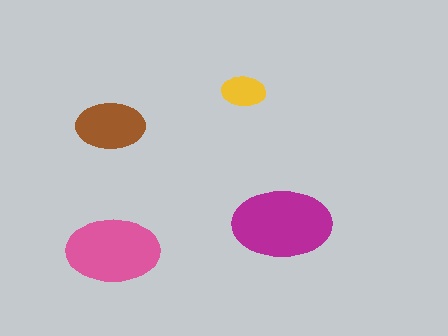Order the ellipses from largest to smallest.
the magenta one, the pink one, the brown one, the yellow one.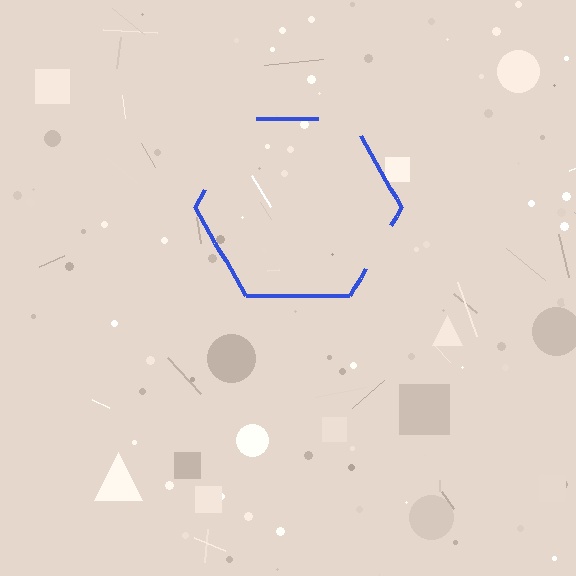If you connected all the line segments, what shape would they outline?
They would outline a hexagon.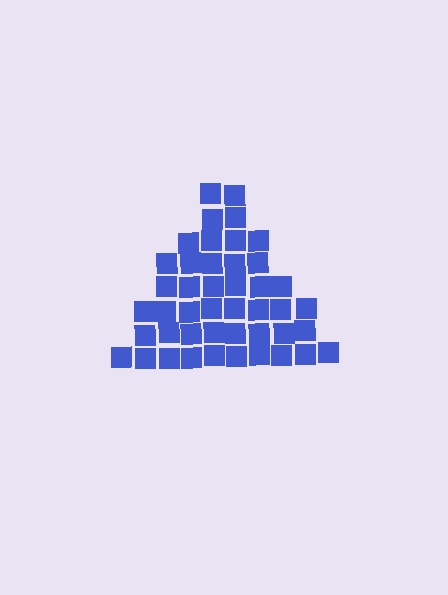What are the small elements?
The small elements are squares.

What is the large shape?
The large shape is a triangle.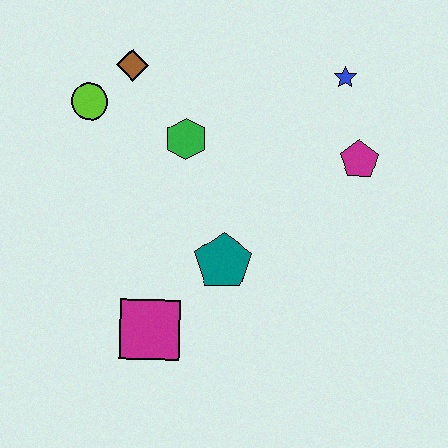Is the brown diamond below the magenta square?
No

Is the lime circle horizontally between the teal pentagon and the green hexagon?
No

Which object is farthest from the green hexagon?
The magenta square is farthest from the green hexagon.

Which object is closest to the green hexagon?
The brown diamond is closest to the green hexagon.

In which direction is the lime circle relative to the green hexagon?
The lime circle is to the left of the green hexagon.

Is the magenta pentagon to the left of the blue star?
No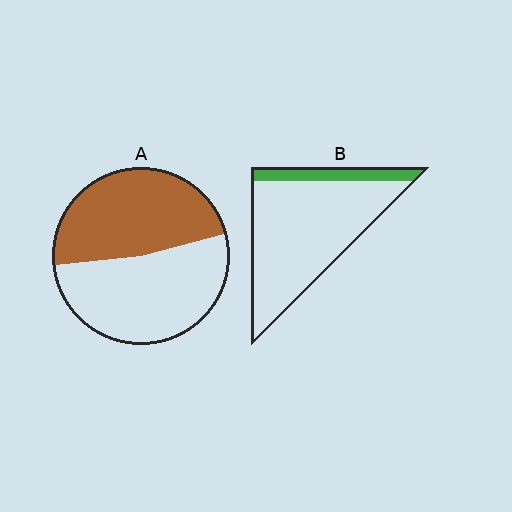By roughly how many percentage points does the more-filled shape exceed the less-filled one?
By roughly 30 percentage points (A over B).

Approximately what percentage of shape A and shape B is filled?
A is approximately 50% and B is approximately 15%.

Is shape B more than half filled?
No.